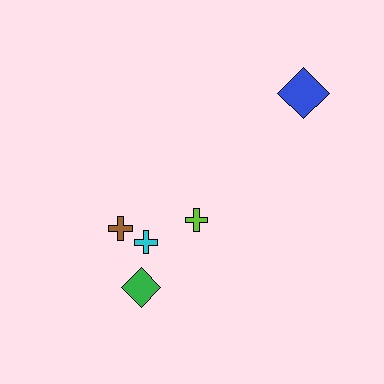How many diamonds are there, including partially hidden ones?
There are 2 diamonds.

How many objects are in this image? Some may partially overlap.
There are 5 objects.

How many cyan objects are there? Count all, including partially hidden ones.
There is 1 cyan object.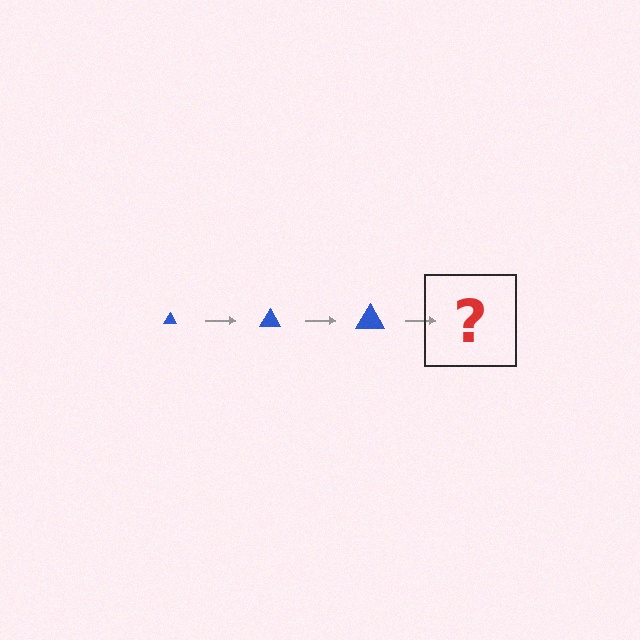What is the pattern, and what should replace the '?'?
The pattern is that the triangle gets progressively larger each step. The '?' should be a blue triangle, larger than the previous one.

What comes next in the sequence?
The next element should be a blue triangle, larger than the previous one.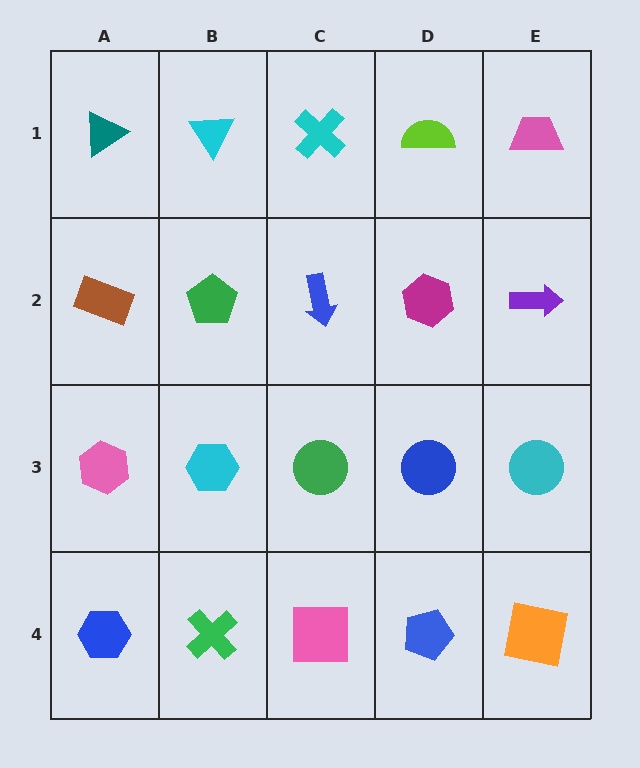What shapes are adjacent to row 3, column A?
A brown rectangle (row 2, column A), a blue hexagon (row 4, column A), a cyan hexagon (row 3, column B).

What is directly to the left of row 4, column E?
A blue pentagon.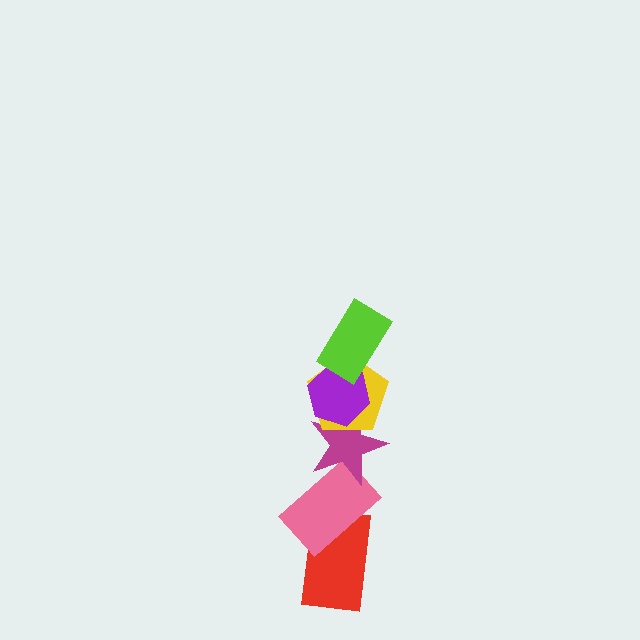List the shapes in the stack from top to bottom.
From top to bottom: the lime rectangle, the purple hexagon, the yellow pentagon, the magenta star, the pink rectangle, the red rectangle.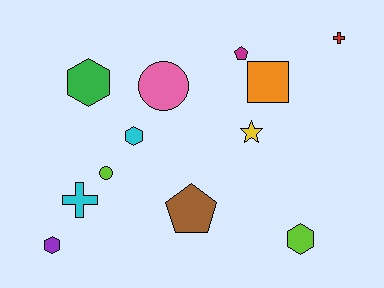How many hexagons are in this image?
There are 4 hexagons.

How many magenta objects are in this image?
There is 1 magenta object.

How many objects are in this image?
There are 12 objects.